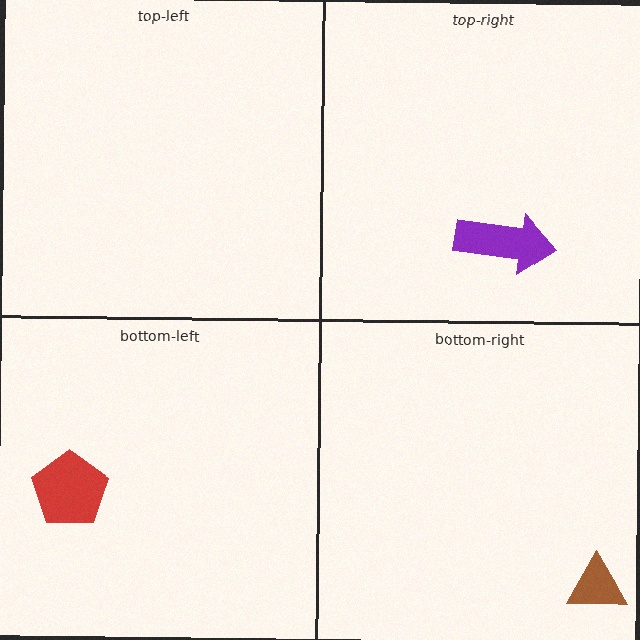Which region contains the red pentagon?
The bottom-left region.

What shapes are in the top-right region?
The purple arrow.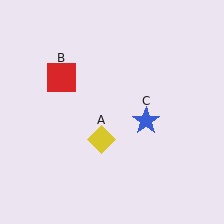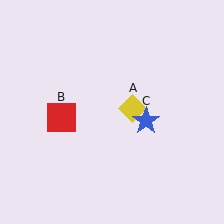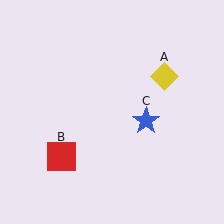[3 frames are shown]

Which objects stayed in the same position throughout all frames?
Blue star (object C) remained stationary.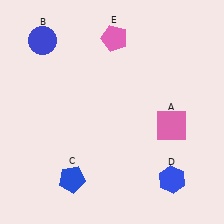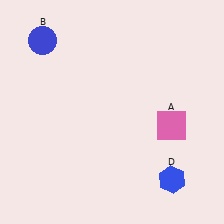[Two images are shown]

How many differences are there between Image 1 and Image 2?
There are 2 differences between the two images.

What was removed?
The blue pentagon (C), the pink pentagon (E) were removed in Image 2.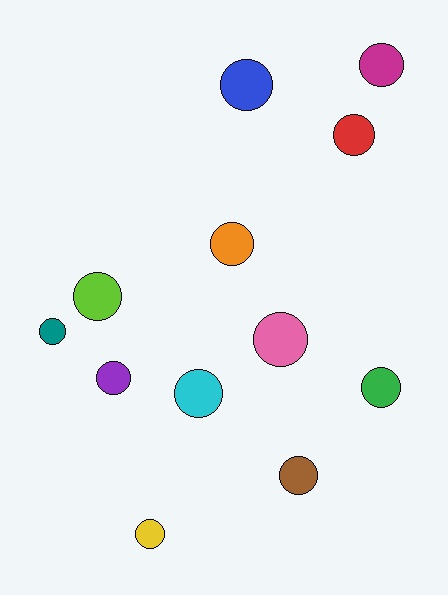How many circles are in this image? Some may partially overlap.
There are 12 circles.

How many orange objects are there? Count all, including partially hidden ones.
There is 1 orange object.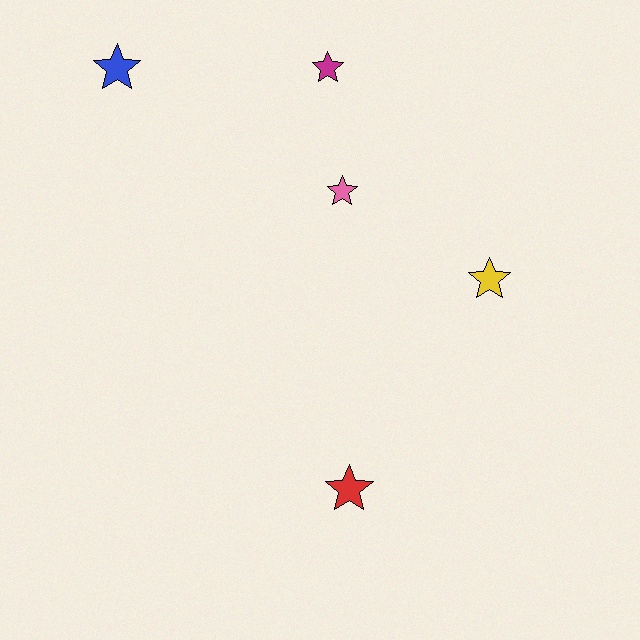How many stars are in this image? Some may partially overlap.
There are 5 stars.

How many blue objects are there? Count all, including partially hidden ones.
There is 1 blue object.